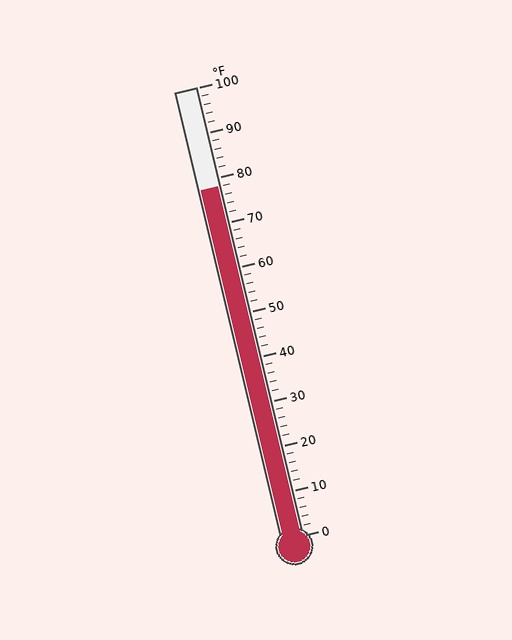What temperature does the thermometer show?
The thermometer shows approximately 78°F.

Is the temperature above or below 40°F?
The temperature is above 40°F.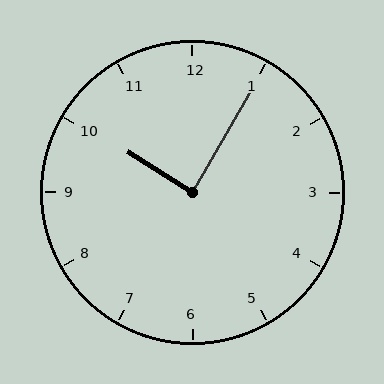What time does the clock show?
10:05.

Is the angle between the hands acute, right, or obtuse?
It is right.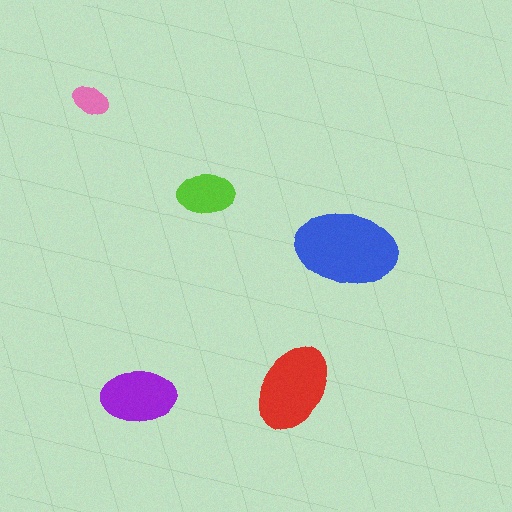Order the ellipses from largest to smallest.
the blue one, the red one, the purple one, the lime one, the pink one.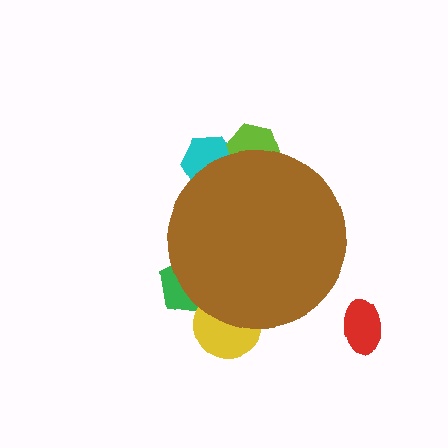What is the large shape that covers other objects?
A brown circle.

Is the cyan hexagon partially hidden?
Yes, the cyan hexagon is partially hidden behind the brown circle.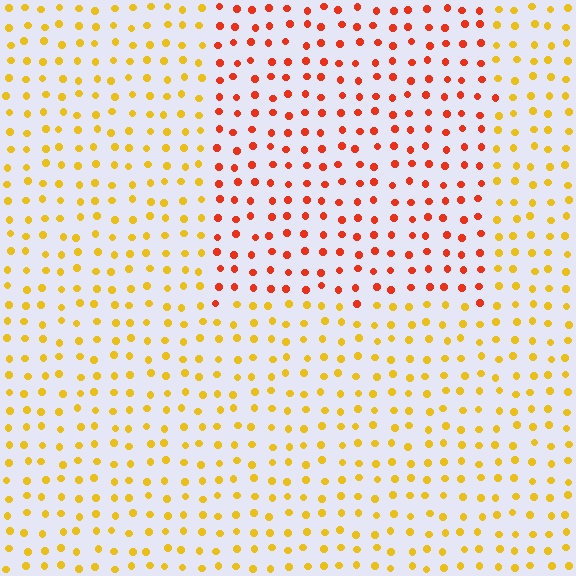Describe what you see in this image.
The image is filled with small yellow elements in a uniform arrangement. A rectangle-shaped region is visible where the elements are tinted to a slightly different hue, forming a subtle color boundary.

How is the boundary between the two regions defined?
The boundary is defined purely by a slight shift in hue (about 41 degrees). Spacing, size, and orientation are identical on both sides.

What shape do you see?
I see a rectangle.